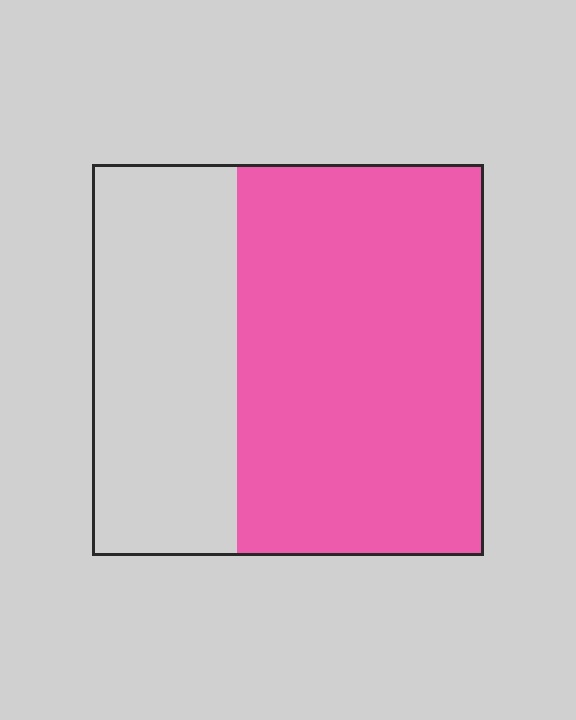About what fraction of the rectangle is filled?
About five eighths (5/8).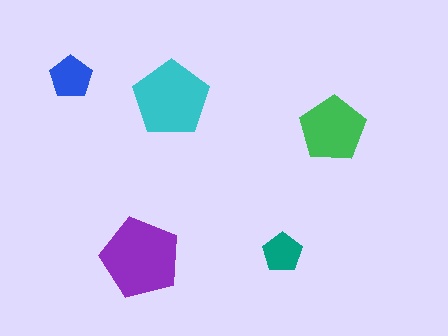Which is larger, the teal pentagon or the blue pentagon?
The blue one.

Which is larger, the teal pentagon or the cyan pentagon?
The cyan one.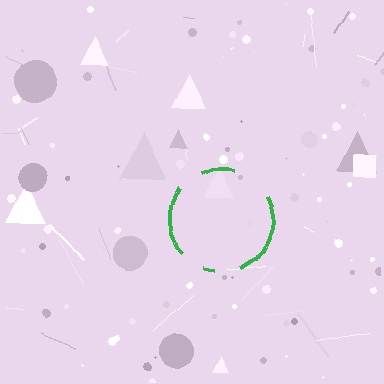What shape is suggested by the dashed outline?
The dashed outline suggests a circle.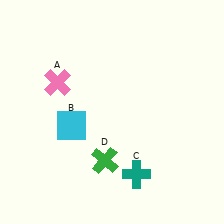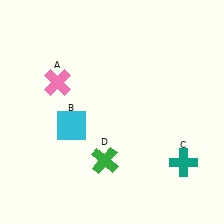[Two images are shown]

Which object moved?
The teal cross (C) moved right.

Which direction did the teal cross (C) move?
The teal cross (C) moved right.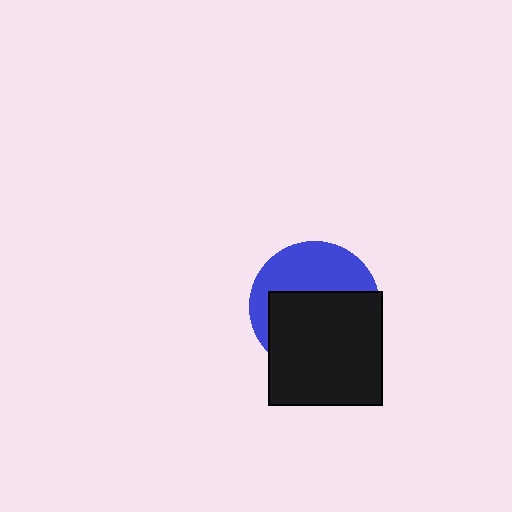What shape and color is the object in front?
The object in front is a black square.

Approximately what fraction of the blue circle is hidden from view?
Roughly 58% of the blue circle is hidden behind the black square.